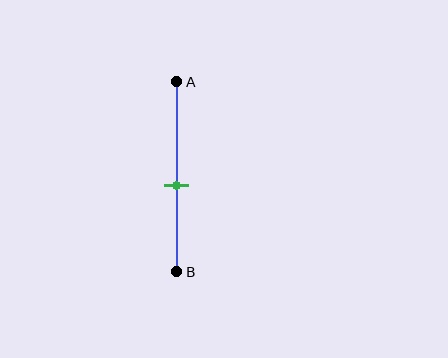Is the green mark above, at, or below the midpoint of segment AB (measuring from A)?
The green mark is below the midpoint of segment AB.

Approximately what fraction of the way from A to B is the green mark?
The green mark is approximately 55% of the way from A to B.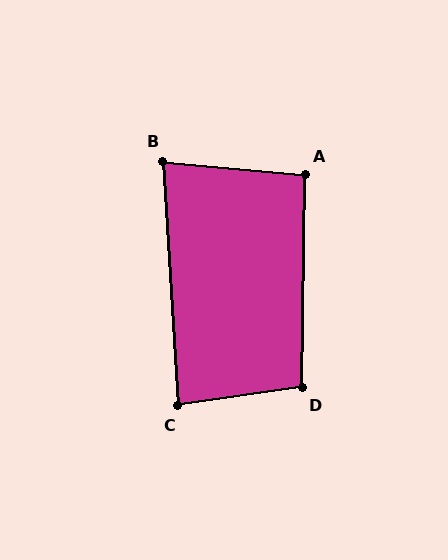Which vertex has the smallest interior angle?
B, at approximately 81 degrees.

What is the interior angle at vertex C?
Approximately 86 degrees (approximately right).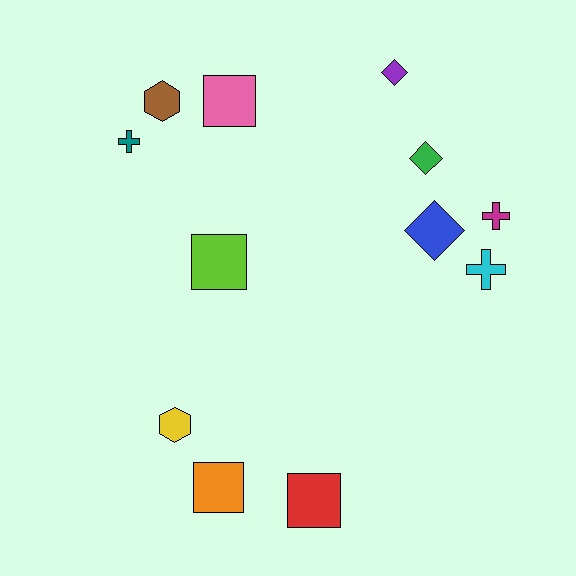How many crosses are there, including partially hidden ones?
There are 3 crosses.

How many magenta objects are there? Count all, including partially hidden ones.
There is 1 magenta object.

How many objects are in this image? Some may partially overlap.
There are 12 objects.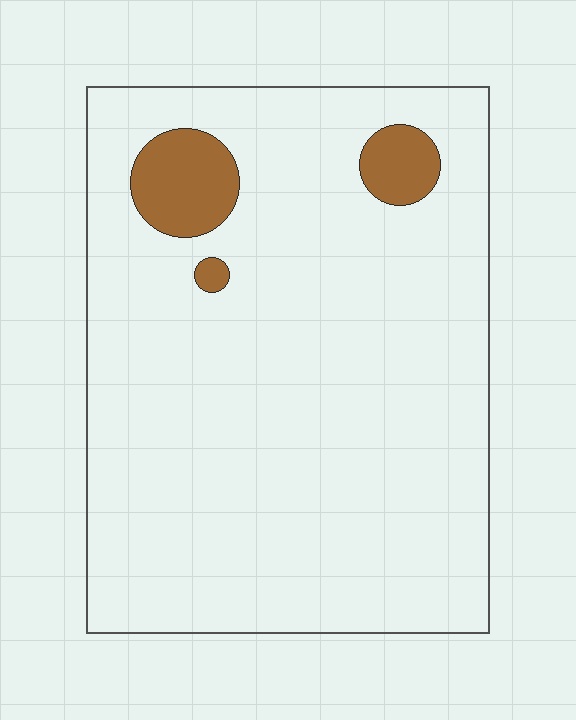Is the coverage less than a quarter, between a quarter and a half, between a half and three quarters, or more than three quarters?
Less than a quarter.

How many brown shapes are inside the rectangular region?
3.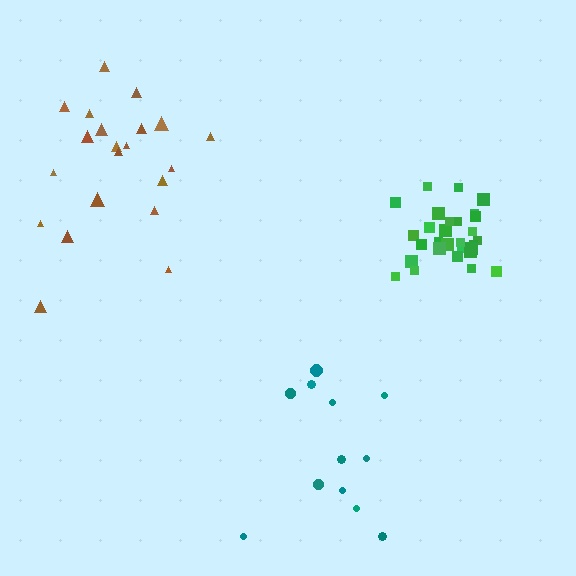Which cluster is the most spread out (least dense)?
Teal.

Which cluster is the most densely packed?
Green.